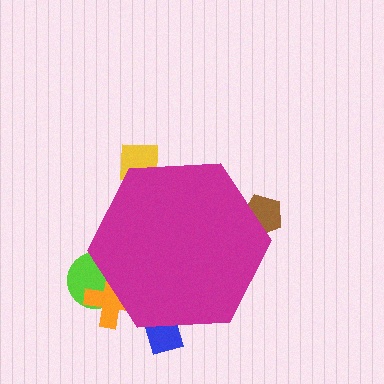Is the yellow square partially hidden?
Yes, the yellow square is partially hidden behind the magenta hexagon.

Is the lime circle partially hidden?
Yes, the lime circle is partially hidden behind the magenta hexagon.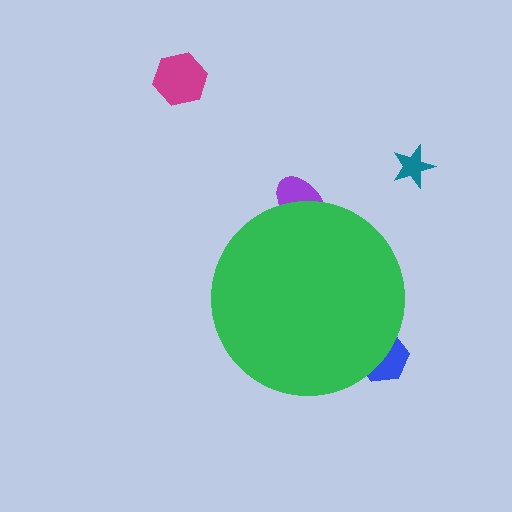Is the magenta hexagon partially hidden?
No, the magenta hexagon is fully visible.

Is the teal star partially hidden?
No, the teal star is fully visible.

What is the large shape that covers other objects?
A green circle.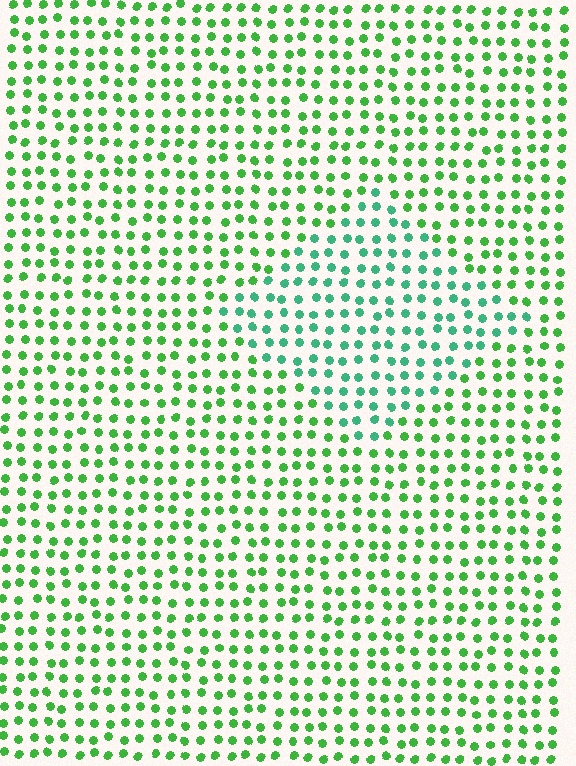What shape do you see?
I see a diamond.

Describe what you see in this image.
The image is filled with small green elements in a uniform arrangement. A diamond-shaped region is visible where the elements are tinted to a slightly different hue, forming a subtle color boundary.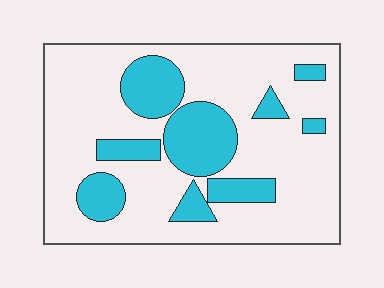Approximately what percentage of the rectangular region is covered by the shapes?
Approximately 25%.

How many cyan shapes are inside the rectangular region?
9.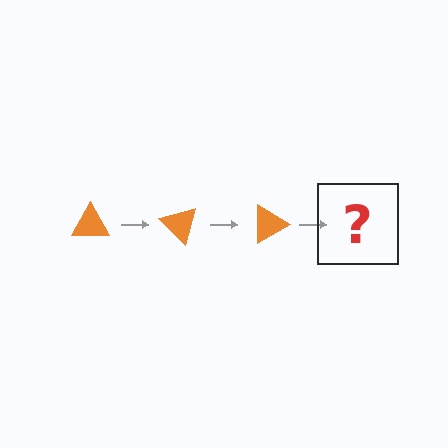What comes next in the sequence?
The next element should be an orange triangle rotated 135 degrees.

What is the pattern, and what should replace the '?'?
The pattern is that the triangle rotates 45 degrees each step. The '?' should be an orange triangle rotated 135 degrees.